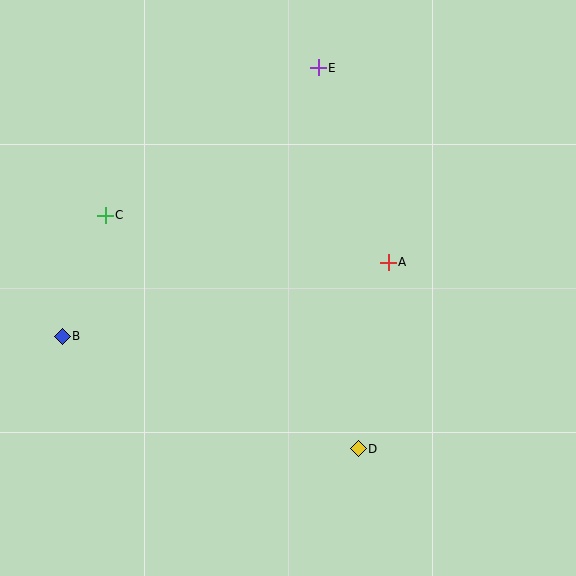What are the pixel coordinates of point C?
Point C is at (105, 215).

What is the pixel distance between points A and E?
The distance between A and E is 207 pixels.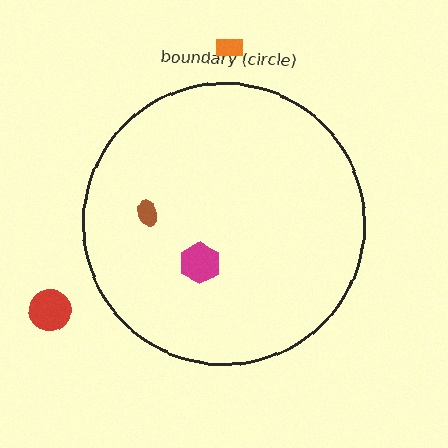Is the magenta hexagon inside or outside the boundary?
Inside.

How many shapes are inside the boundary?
2 inside, 2 outside.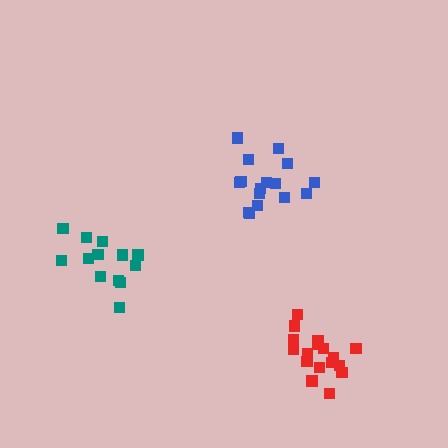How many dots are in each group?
Group 1: 13 dots, Group 2: 16 dots, Group 3: 17 dots (46 total).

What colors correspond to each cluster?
The clusters are colored: teal, blue, red.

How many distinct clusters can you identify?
There are 3 distinct clusters.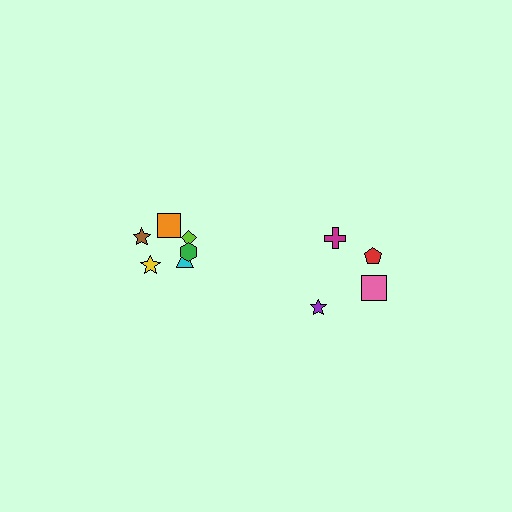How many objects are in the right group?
There are 4 objects.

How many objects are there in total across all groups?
There are 10 objects.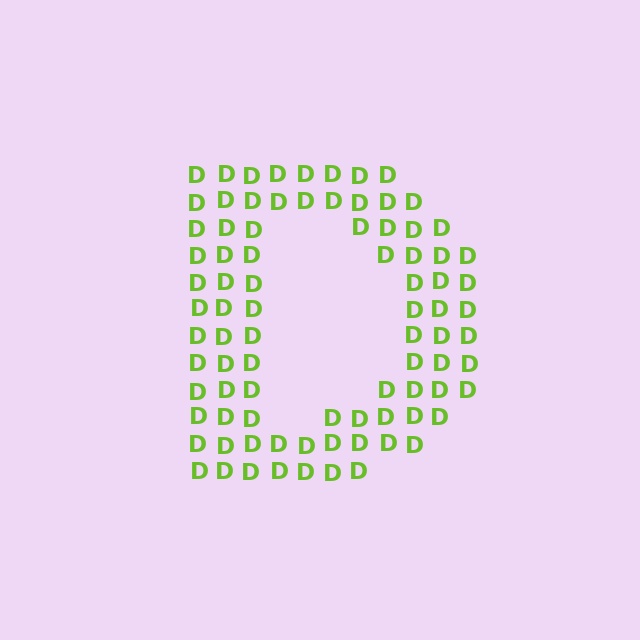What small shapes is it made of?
It is made of small letter D's.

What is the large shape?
The large shape is the letter D.